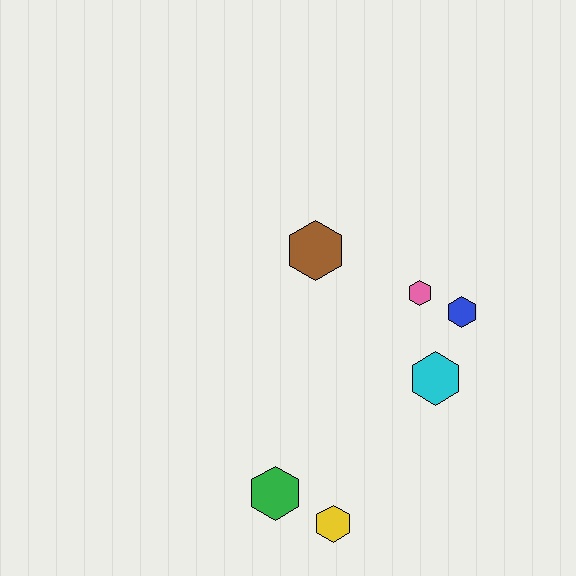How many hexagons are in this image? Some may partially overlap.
There are 6 hexagons.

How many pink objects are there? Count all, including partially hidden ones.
There is 1 pink object.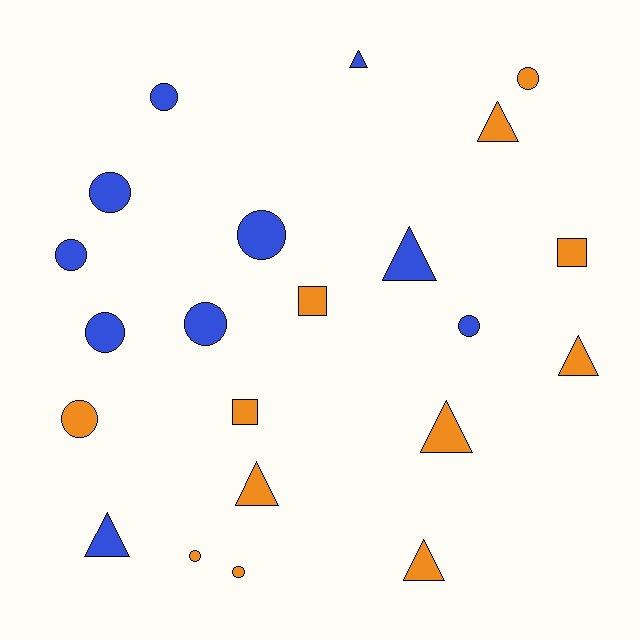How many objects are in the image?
There are 22 objects.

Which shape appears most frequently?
Circle, with 11 objects.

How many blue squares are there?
There are no blue squares.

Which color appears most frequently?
Orange, with 12 objects.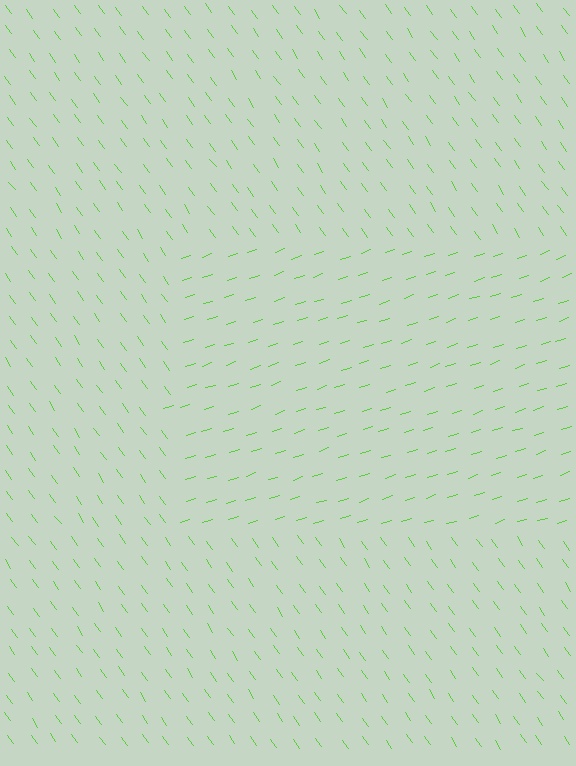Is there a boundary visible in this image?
Yes, there is a texture boundary formed by a change in line orientation.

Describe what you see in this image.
The image is filled with small lime line segments. A rectangle region in the image has lines oriented differently from the surrounding lines, creating a visible texture boundary.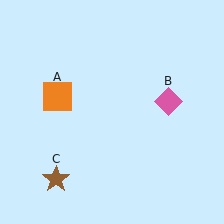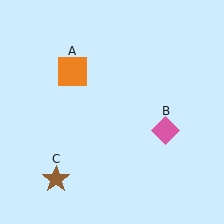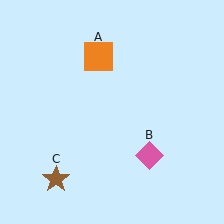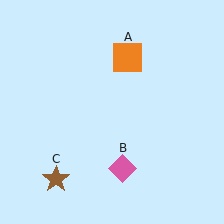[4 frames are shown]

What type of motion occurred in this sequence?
The orange square (object A), pink diamond (object B) rotated clockwise around the center of the scene.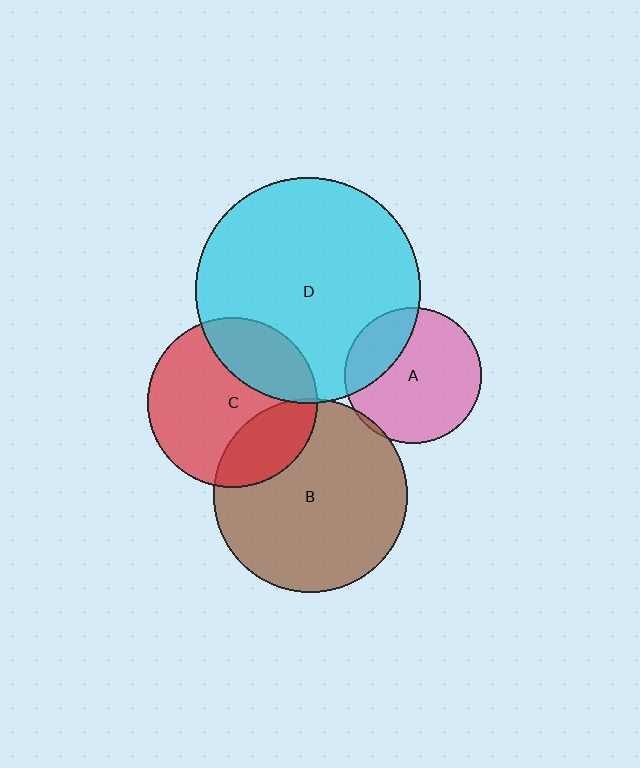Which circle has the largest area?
Circle D (cyan).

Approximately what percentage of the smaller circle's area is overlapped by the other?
Approximately 25%.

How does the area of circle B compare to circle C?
Approximately 1.3 times.